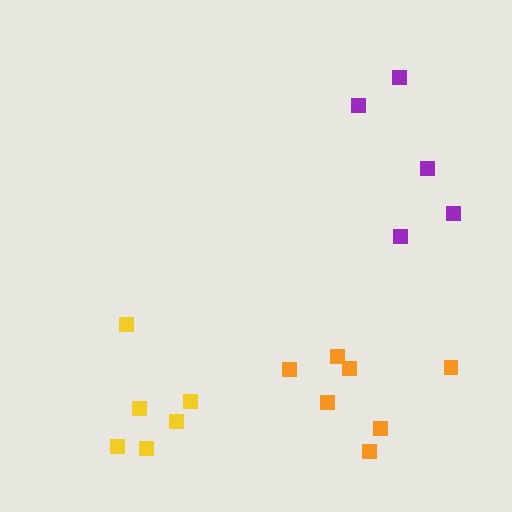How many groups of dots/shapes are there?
There are 3 groups.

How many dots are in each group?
Group 1: 5 dots, Group 2: 7 dots, Group 3: 6 dots (18 total).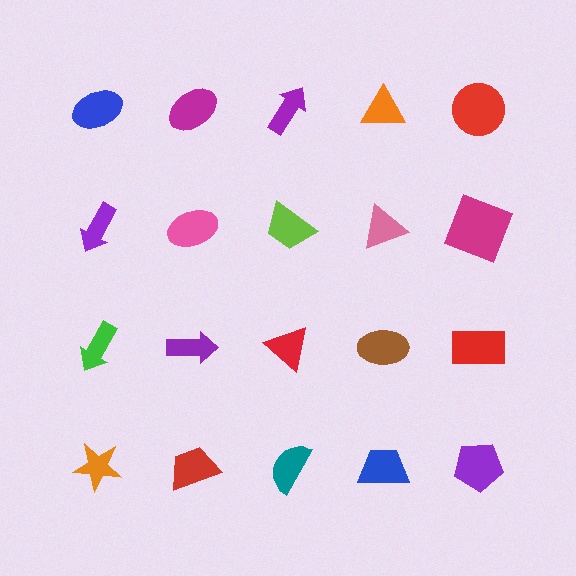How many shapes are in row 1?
5 shapes.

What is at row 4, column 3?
A teal semicircle.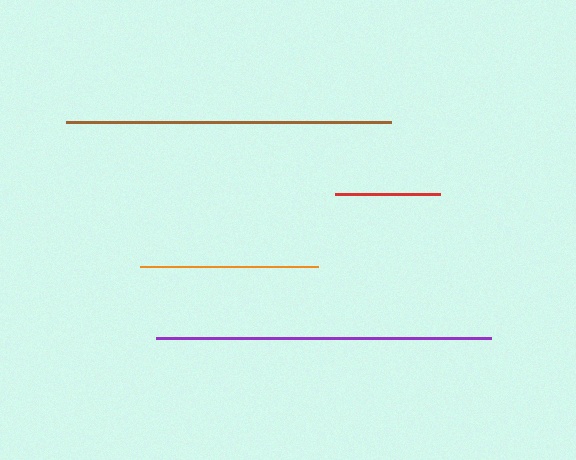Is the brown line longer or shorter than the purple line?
The purple line is longer than the brown line.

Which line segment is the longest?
The purple line is the longest at approximately 334 pixels.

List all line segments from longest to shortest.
From longest to shortest: purple, brown, orange, red.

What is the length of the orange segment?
The orange segment is approximately 178 pixels long.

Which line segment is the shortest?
The red line is the shortest at approximately 106 pixels.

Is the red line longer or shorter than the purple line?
The purple line is longer than the red line.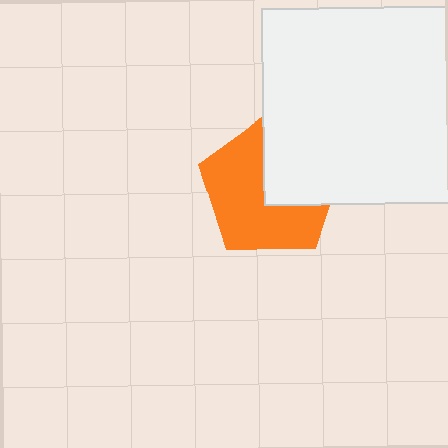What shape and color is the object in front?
The object in front is a white square.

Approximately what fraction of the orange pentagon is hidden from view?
Roughly 40% of the orange pentagon is hidden behind the white square.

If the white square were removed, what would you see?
You would see the complete orange pentagon.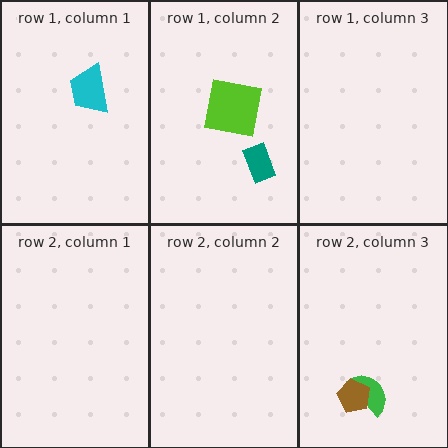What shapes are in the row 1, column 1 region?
The cyan trapezoid.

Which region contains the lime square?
The row 1, column 2 region.